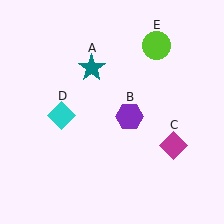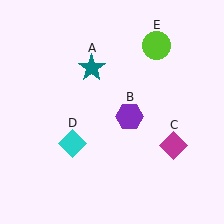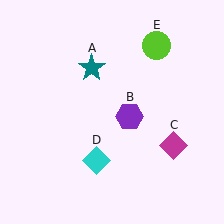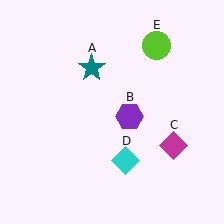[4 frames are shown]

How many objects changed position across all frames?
1 object changed position: cyan diamond (object D).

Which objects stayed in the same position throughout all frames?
Teal star (object A) and purple hexagon (object B) and magenta diamond (object C) and lime circle (object E) remained stationary.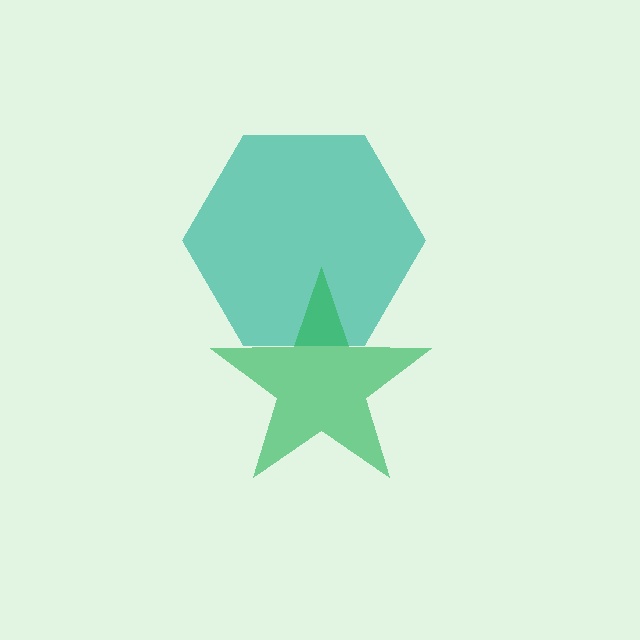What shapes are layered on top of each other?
The layered shapes are: a teal hexagon, a green star.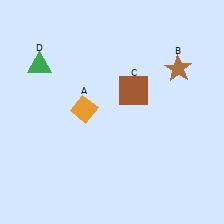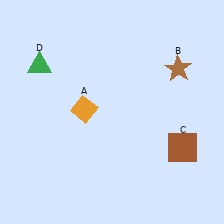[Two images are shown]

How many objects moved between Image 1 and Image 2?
1 object moved between the two images.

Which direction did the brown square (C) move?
The brown square (C) moved down.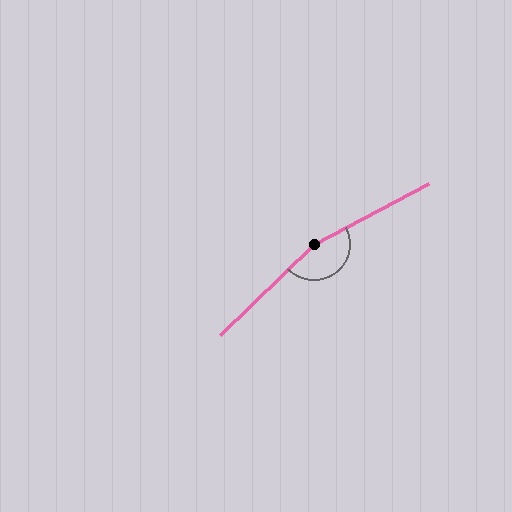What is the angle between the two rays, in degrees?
Approximately 164 degrees.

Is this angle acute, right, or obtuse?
It is obtuse.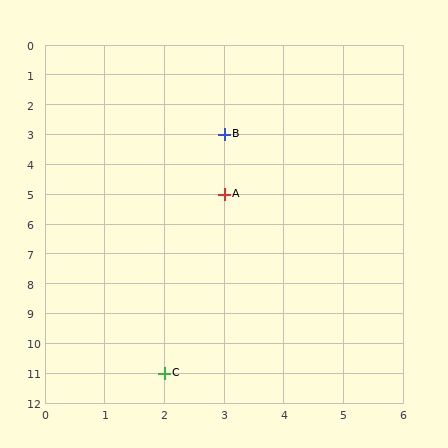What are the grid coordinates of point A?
Point A is at grid coordinates (3, 5).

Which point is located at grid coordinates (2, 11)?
Point C is at (2, 11).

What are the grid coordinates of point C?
Point C is at grid coordinates (2, 11).